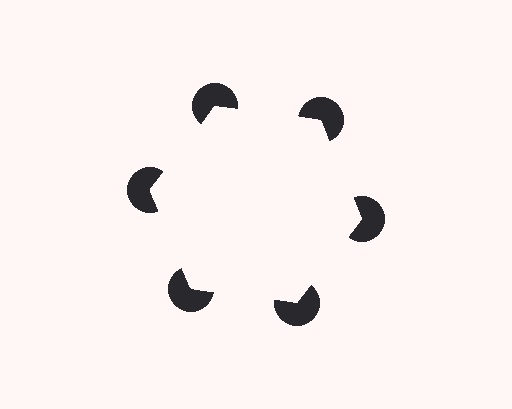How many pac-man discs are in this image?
There are 6 — one at each vertex of the illusory hexagon.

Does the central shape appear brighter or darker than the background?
It typically appears slightly brighter than the background, even though no actual brightness change is drawn.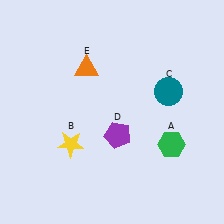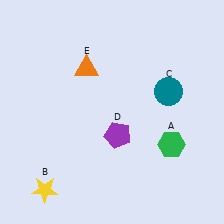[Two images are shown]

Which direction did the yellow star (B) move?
The yellow star (B) moved down.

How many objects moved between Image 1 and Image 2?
1 object moved between the two images.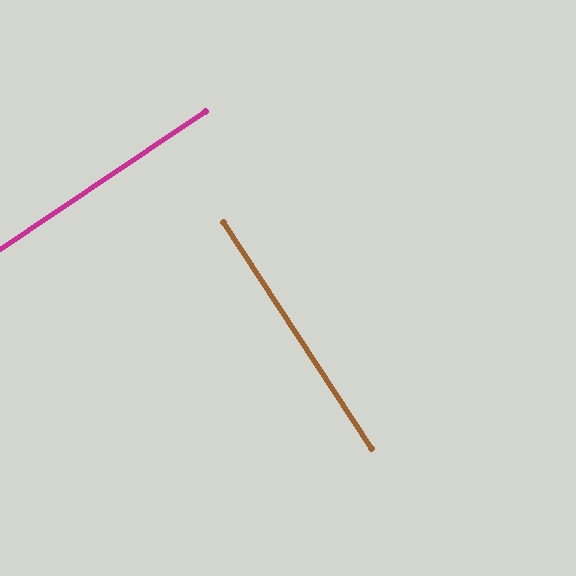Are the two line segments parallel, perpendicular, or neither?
Perpendicular — they meet at approximately 89°.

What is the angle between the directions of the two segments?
Approximately 89 degrees.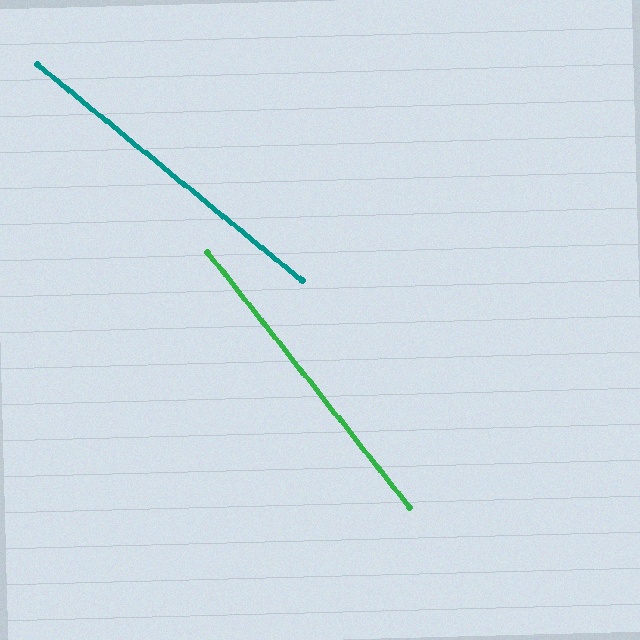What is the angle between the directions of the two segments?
Approximately 12 degrees.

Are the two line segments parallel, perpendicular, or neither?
Neither parallel nor perpendicular — they differ by about 12°.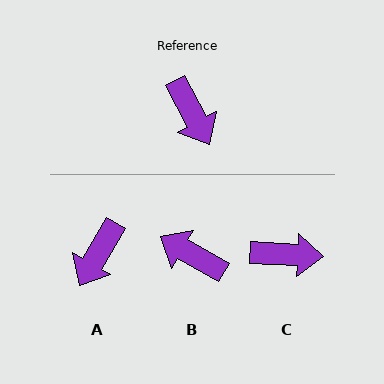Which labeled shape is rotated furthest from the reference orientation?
B, about 148 degrees away.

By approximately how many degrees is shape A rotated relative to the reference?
Approximately 58 degrees clockwise.